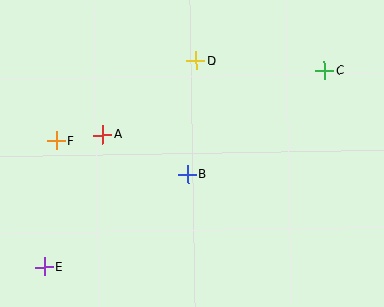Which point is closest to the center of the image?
Point B at (188, 174) is closest to the center.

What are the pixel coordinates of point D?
Point D is at (196, 61).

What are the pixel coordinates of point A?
Point A is at (102, 135).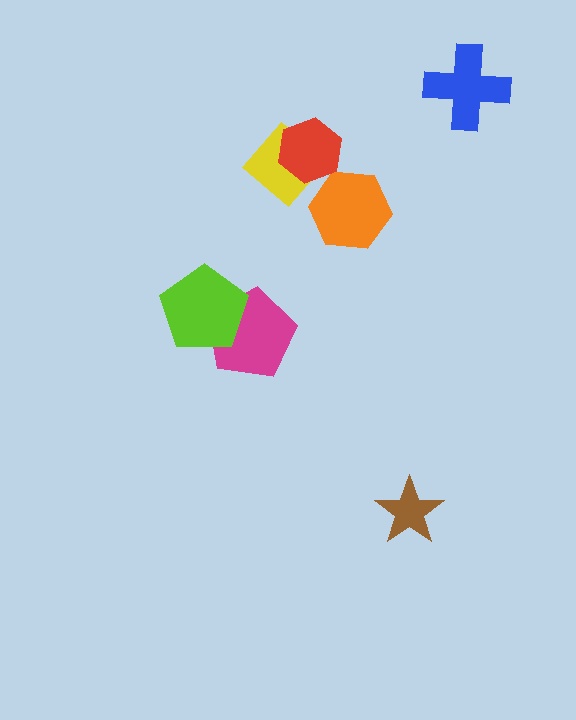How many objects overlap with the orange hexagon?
0 objects overlap with the orange hexagon.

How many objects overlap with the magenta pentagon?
1 object overlaps with the magenta pentagon.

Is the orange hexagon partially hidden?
No, no other shape covers it.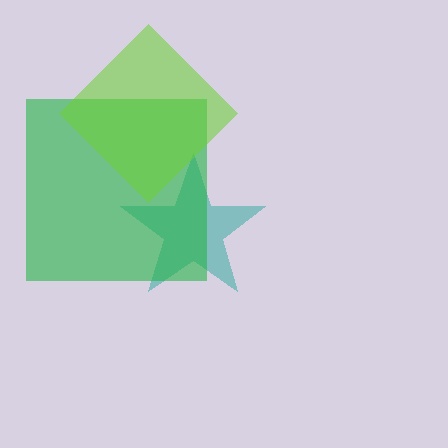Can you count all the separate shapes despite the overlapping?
Yes, there are 3 separate shapes.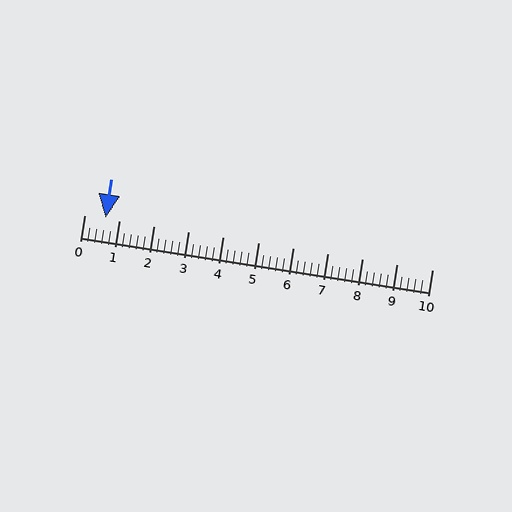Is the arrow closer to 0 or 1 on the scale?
The arrow is closer to 1.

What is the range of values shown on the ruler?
The ruler shows values from 0 to 10.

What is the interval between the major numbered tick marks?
The major tick marks are spaced 1 units apart.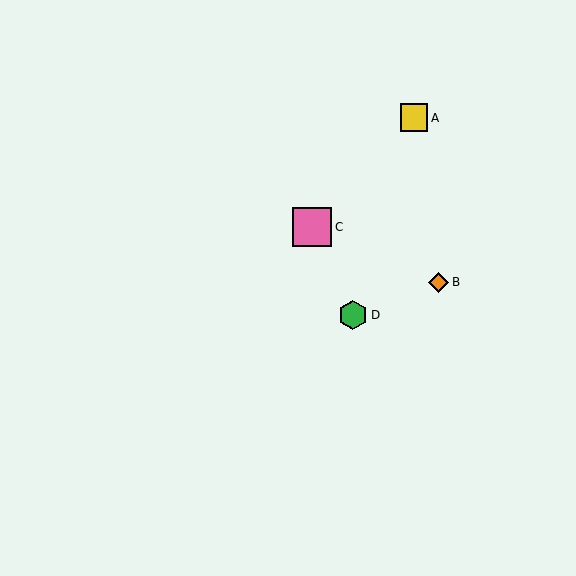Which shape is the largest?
The pink square (labeled C) is the largest.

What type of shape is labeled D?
Shape D is a green hexagon.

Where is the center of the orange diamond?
The center of the orange diamond is at (439, 282).